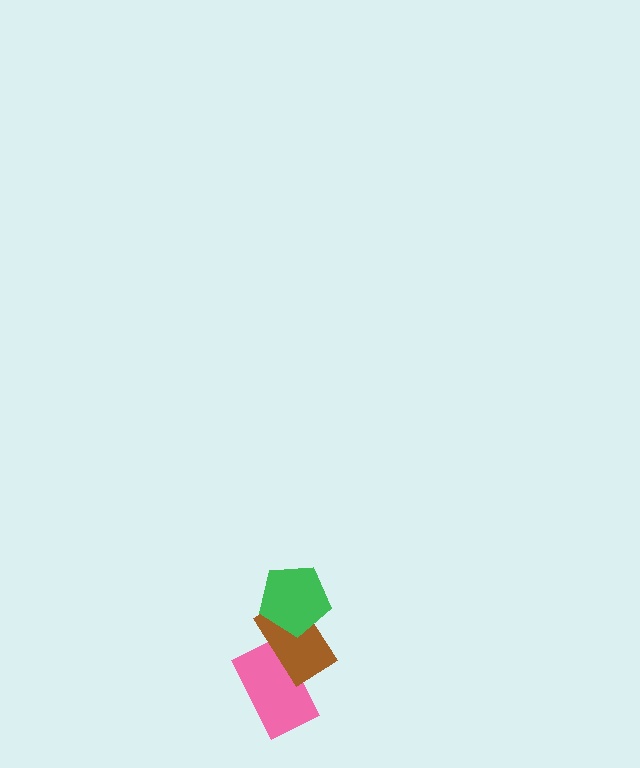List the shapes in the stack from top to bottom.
From top to bottom: the green pentagon, the brown rectangle, the pink rectangle.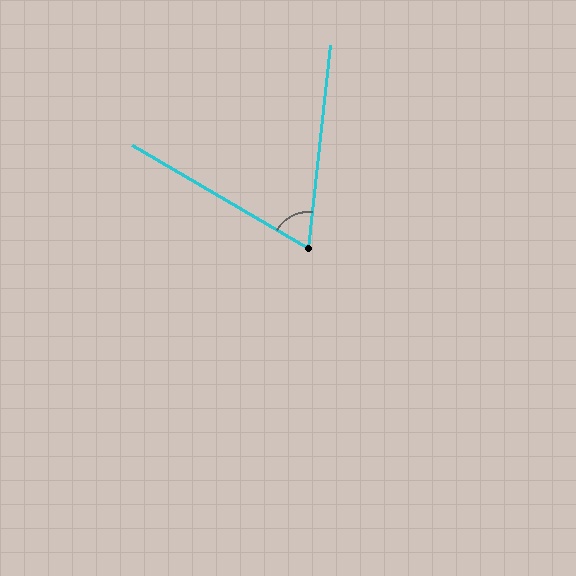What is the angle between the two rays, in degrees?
Approximately 66 degrees.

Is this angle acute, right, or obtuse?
It is acute.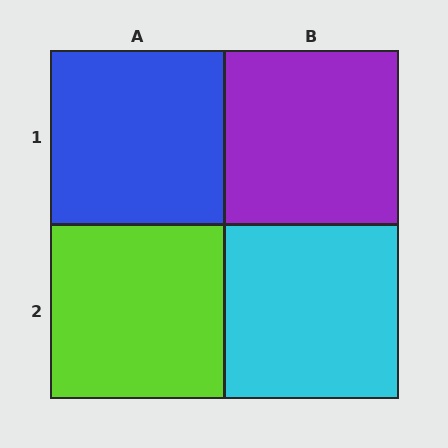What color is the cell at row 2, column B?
Cyan.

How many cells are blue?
1 cell is blue.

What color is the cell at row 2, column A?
Lime.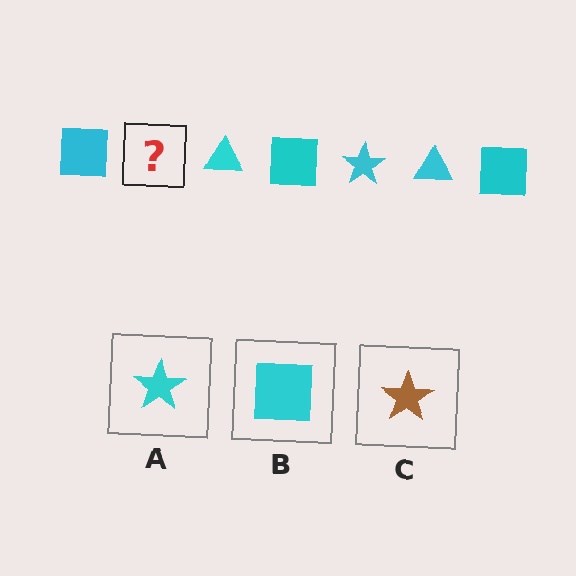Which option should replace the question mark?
Option A.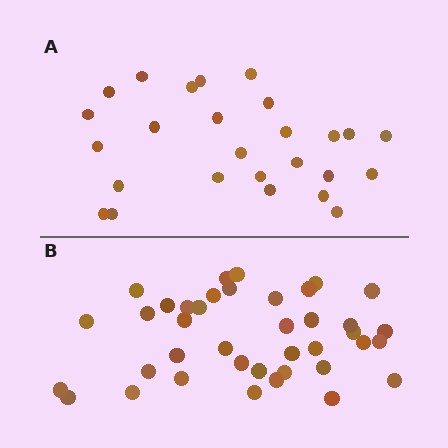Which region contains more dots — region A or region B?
Region B (the bottom region) has more dots.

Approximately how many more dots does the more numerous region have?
Region B has approximately 15 more dots than region A.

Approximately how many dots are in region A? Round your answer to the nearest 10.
About 30 dots. (The exact count is 26, which rounds to 30.)